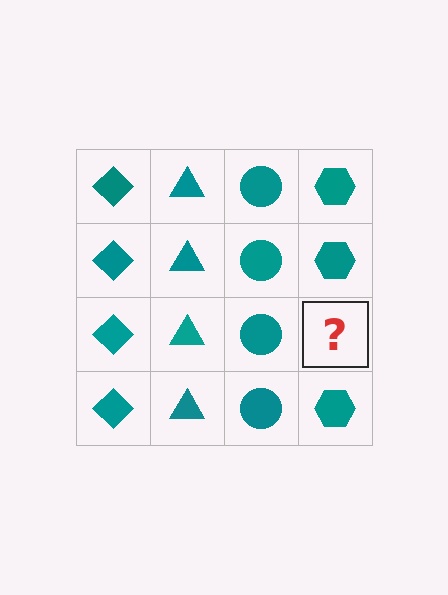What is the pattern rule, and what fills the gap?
The rule is that each column has a consistent shape. The gap should be filled with a teal hexagon.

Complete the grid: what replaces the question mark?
The question mark should be replaced with a teal hexagon.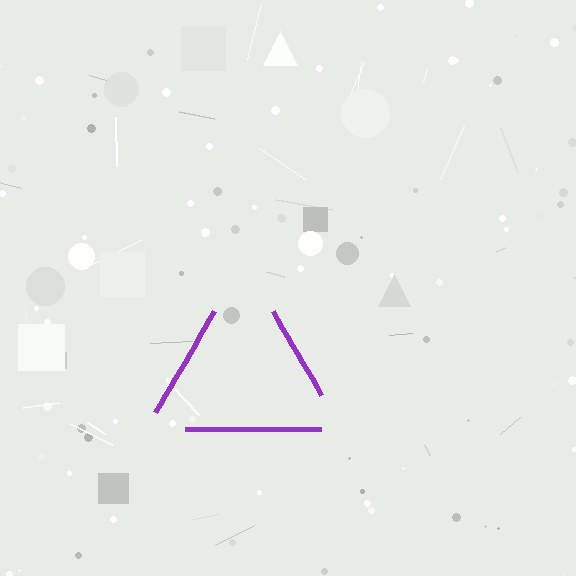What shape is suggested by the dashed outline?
The dashed outline suggests a triangle.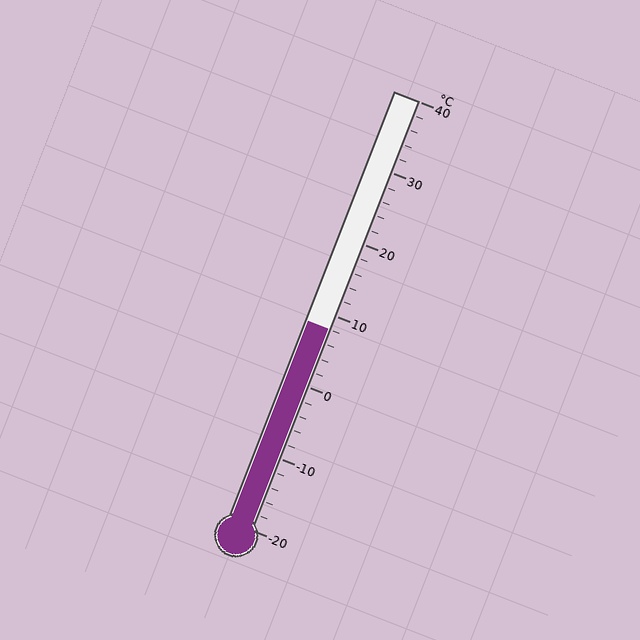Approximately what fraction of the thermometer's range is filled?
The thermometer is filled to approximately 45% of its range.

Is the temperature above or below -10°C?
The temperature is above -10°C.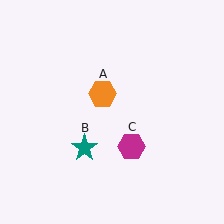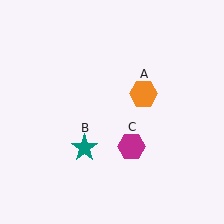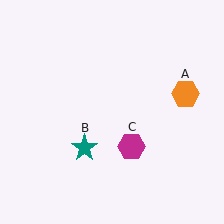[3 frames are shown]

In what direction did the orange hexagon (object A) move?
The orange hexagon (object A) moved right.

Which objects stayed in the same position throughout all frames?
Teal star (object B) and magenta hexagon (object C) remained stationary.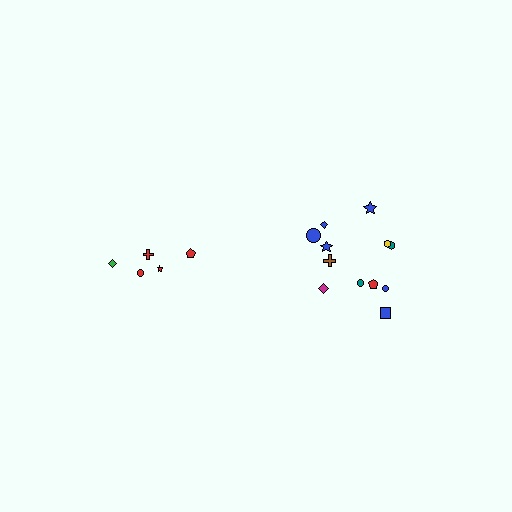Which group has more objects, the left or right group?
The right group.